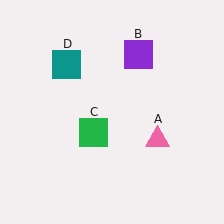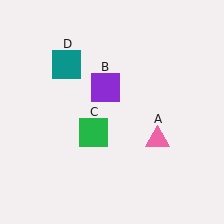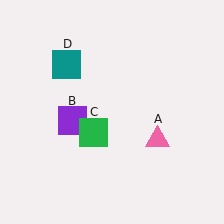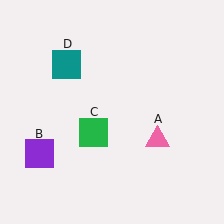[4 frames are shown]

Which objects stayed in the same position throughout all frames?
Pink triangle (object A) and green square (object C) and teal square (object D) remained stationary.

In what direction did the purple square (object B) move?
The purple square (object B) moved down and to the left.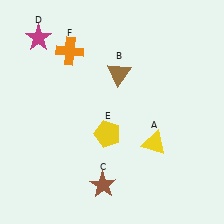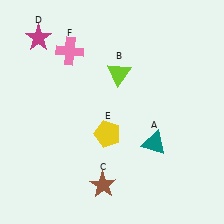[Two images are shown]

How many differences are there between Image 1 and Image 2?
There are 3 differences between the two images.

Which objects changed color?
A changed from yellow to teal. B changed from brown to lime. F changed from orange to pink.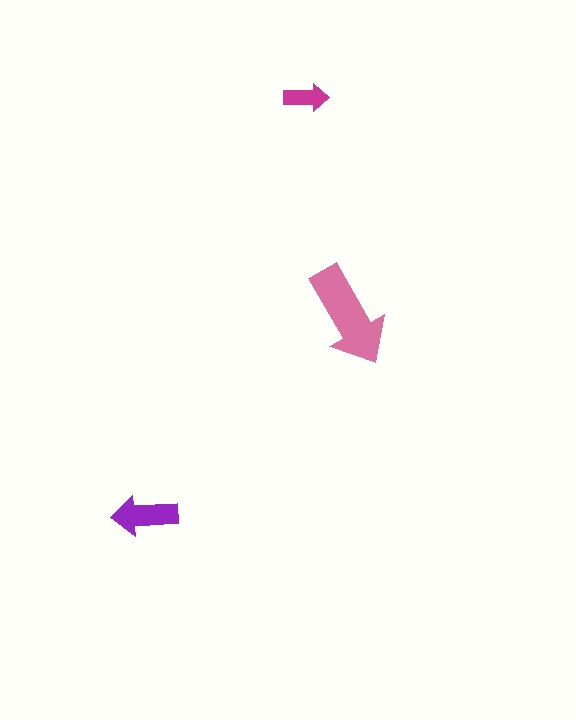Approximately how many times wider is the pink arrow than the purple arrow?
About 1.5 times wider.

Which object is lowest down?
The purple arrow is bottommost.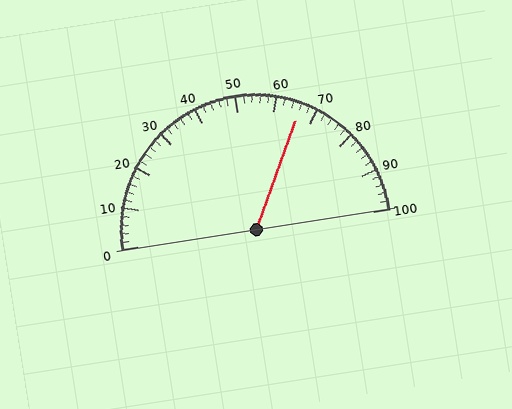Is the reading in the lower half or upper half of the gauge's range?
The reading is in the upper half of the range (0 to 100).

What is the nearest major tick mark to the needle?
The nearest major tick mark is 70.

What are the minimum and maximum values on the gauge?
The gauge ranges from 0 to 100.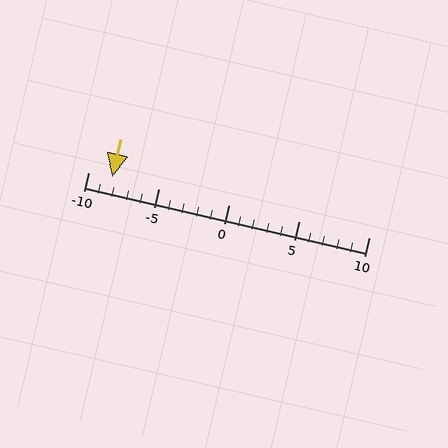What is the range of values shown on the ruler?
The ruler shows values from -10 to 10.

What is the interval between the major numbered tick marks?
The major tick marks are spaced 5 units apart.